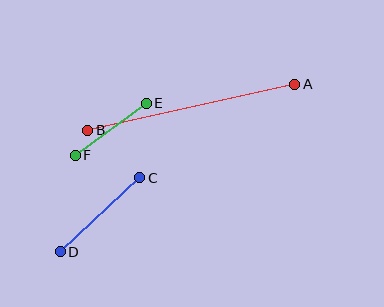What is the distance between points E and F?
The distance is approximately 88 pixels.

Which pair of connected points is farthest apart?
Points A and B are farthest apart.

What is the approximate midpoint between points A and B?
The midpoint is at approximately (191, 107) pixels.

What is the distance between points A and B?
The distance is approximately 212 pixels.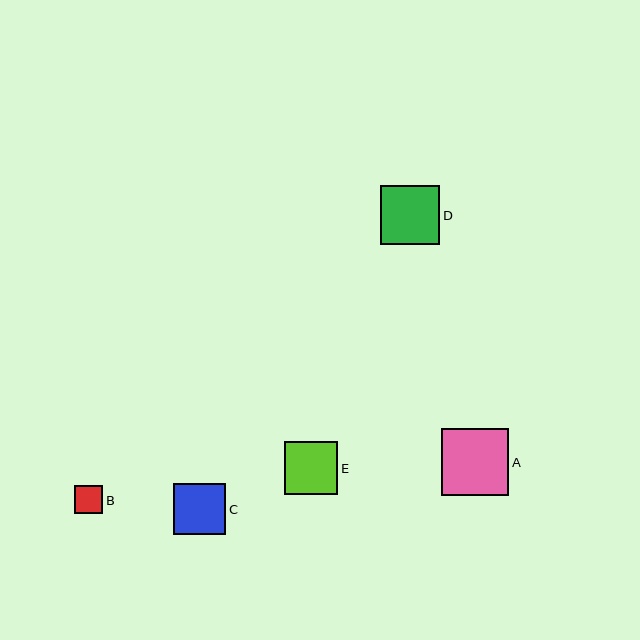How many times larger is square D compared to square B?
Square D is approximately 2.1 times the size of square B.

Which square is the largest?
Square A is the largest with a size of approximately 67 pixels.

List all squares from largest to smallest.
From largest to smallest: A, D, E, C, B.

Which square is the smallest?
Square B is the smallest with a size of approximately 28 pixels.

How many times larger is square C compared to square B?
Square C is approximately 1.8 times the size of square B.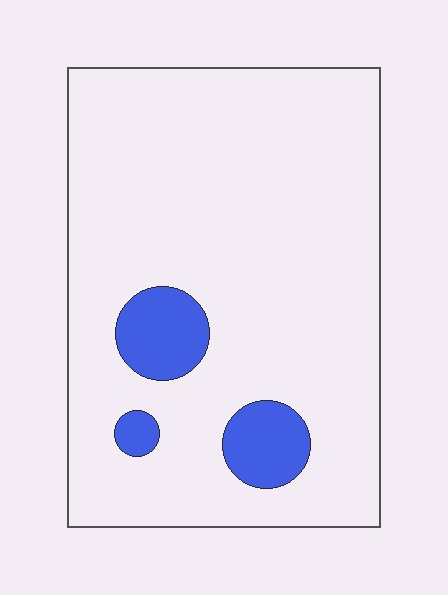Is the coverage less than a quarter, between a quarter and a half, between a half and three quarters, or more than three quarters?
Less than a quarter.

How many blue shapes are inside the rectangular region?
3.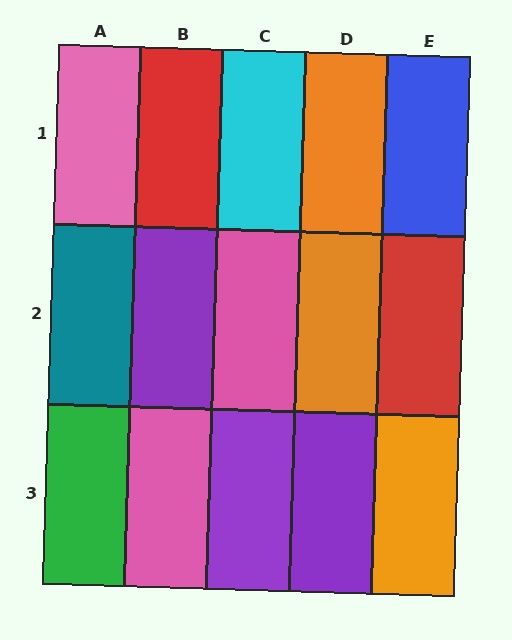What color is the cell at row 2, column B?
Purple.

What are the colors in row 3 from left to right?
Green, pink, purple, purple, orange.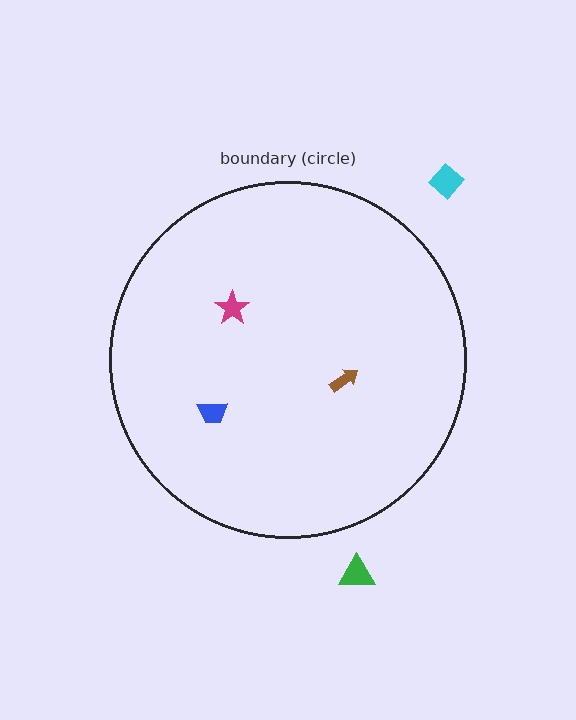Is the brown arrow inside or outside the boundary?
Inside.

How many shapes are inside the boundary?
3 inside, 2 outside.